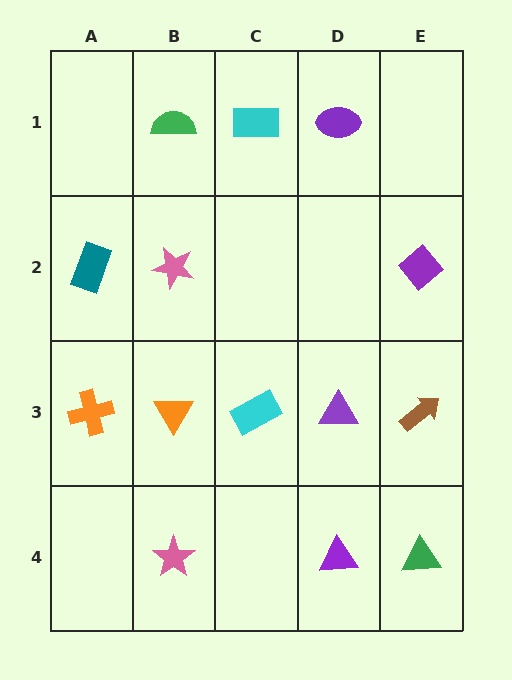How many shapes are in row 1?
3 shapes.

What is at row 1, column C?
A cyan rectangle.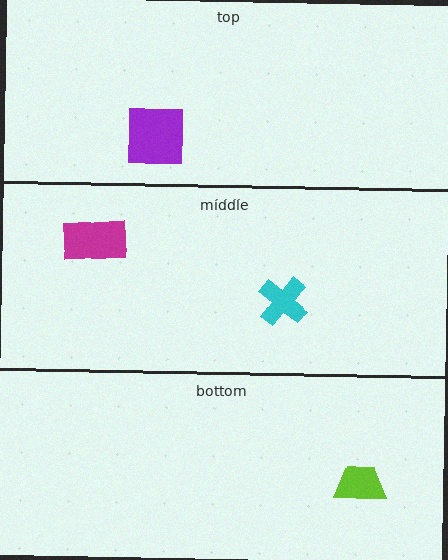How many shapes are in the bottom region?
1.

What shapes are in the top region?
The purple square.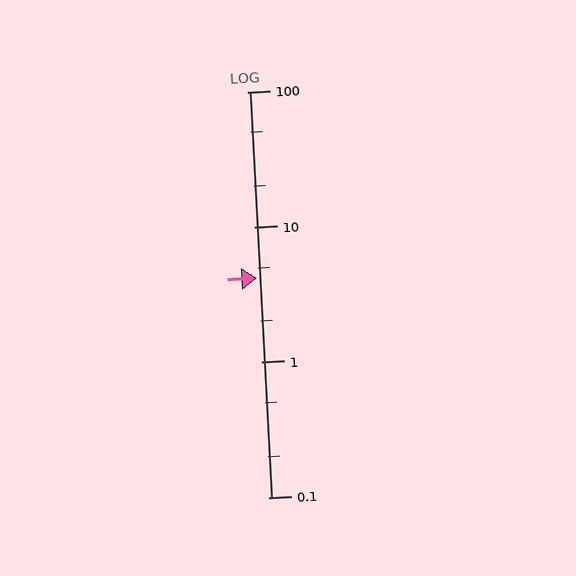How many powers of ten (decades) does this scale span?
The scale spans 3 decades, from 0.1 to 100.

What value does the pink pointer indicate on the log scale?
The pointer indicates approximately 4.2.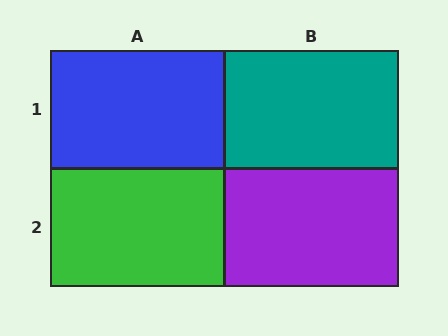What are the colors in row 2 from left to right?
Green, purple.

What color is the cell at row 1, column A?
Blue.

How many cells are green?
1 cell is green.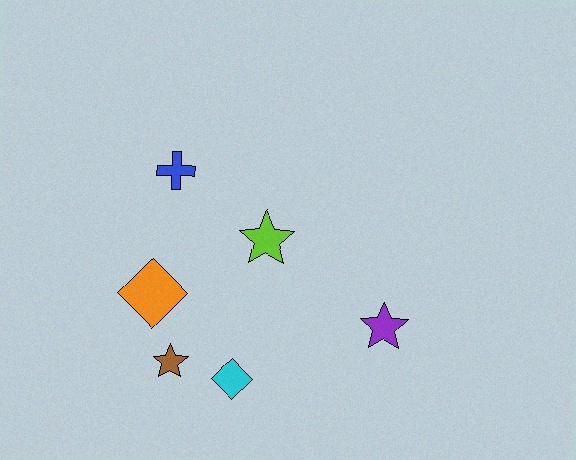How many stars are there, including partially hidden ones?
There are 3 stars.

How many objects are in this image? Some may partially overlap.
There are 6 objects.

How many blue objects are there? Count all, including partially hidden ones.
There is 1 blue object.